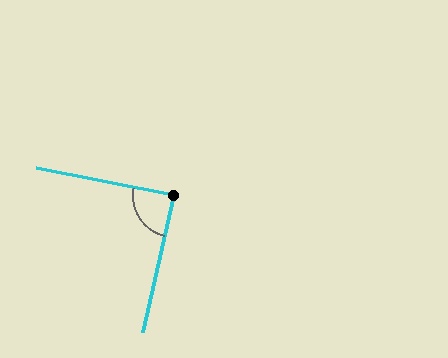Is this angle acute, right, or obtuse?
It is approximately a right angle.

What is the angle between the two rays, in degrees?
Approximately 88 degrees.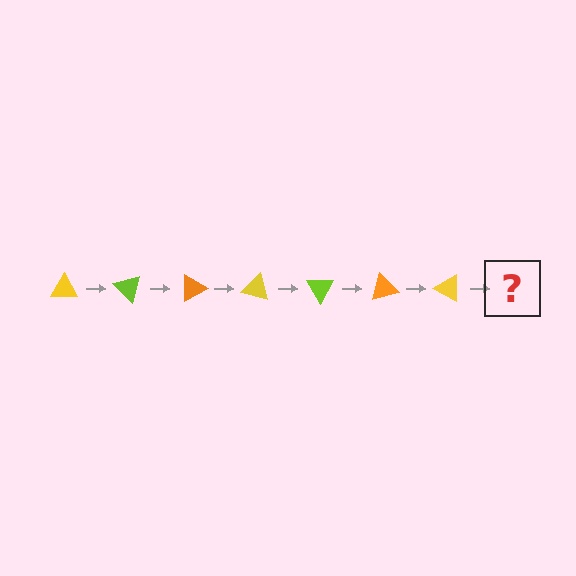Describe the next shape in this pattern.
It should be a lime triangle, rotated 315 degrees from the start.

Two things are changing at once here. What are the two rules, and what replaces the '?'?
The two rules are that it rotates 45 degrees each step and the color cycles through yellow, lime, and orange. The '?' should be a lime triangle, rotated 315 degrees from the start.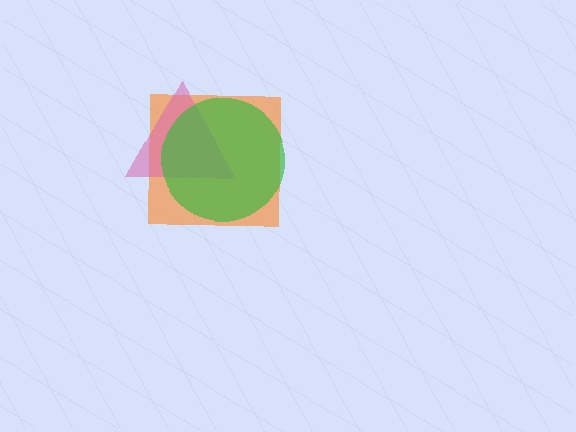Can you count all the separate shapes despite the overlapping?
Yes, there are 3 separate shapes.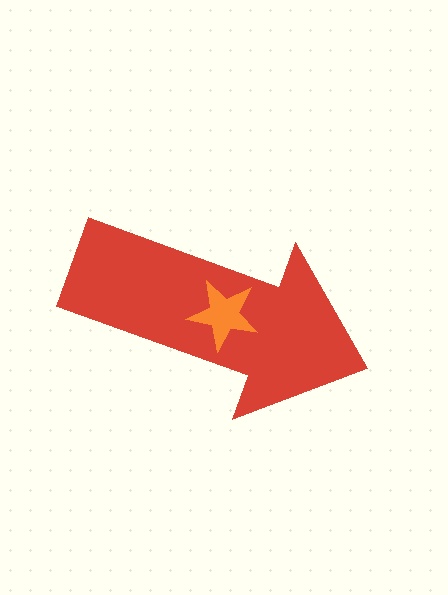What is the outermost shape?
The red arrow.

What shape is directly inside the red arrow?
The orange star.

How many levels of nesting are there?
2.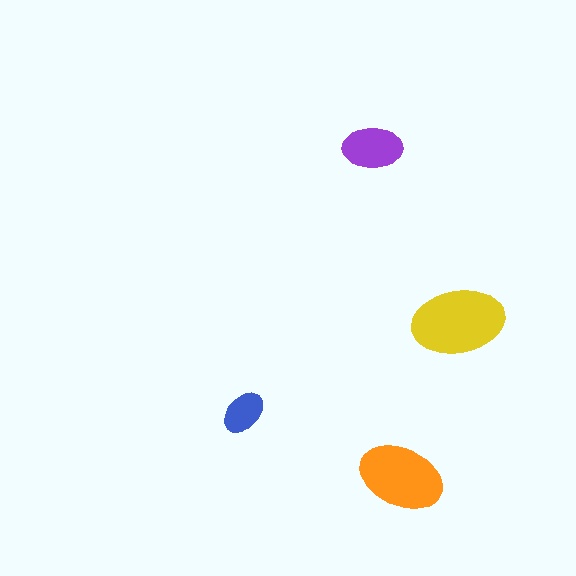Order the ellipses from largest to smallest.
the yellow one, the orange one, the purple one, the blue one.